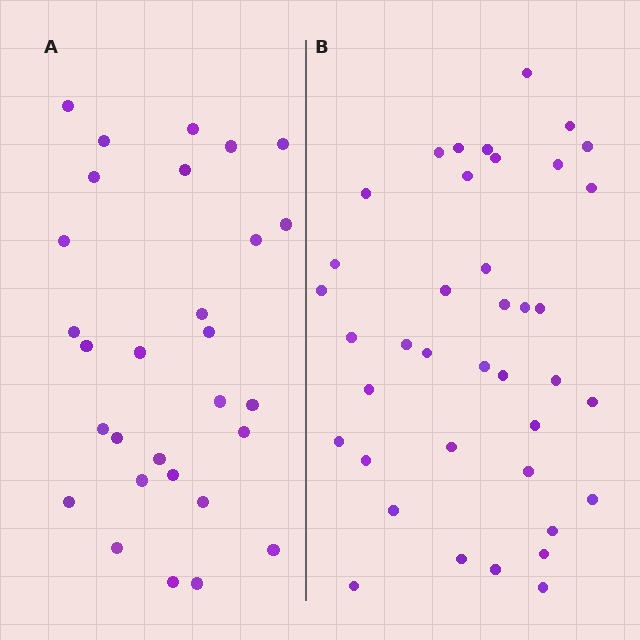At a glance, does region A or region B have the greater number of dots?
Region B (the right region) has more dots.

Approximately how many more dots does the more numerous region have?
Region B has roughly 10 or so more dots than region A.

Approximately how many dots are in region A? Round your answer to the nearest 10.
About 30 dots. (The exact count is 29, which rounds to 30.)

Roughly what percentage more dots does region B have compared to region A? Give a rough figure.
About 35% more.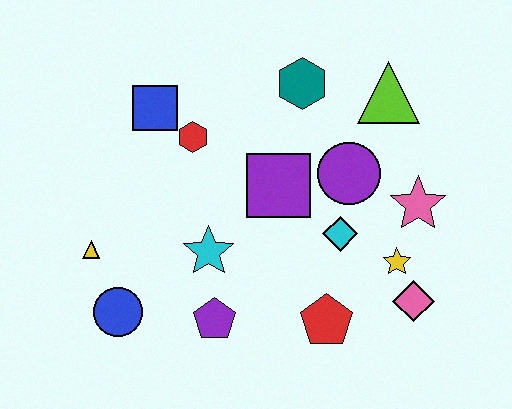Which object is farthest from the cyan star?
The lime triangle is farthest from the cyan star.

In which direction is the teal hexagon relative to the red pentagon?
The teal hexagon is above the red pentagon.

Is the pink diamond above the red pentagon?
Yes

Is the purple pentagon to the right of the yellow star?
No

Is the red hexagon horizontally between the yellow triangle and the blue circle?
No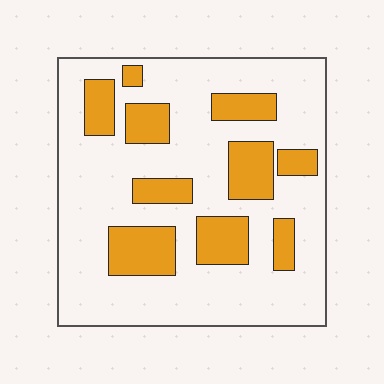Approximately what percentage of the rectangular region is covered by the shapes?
Approximately 25%.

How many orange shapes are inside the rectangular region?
10.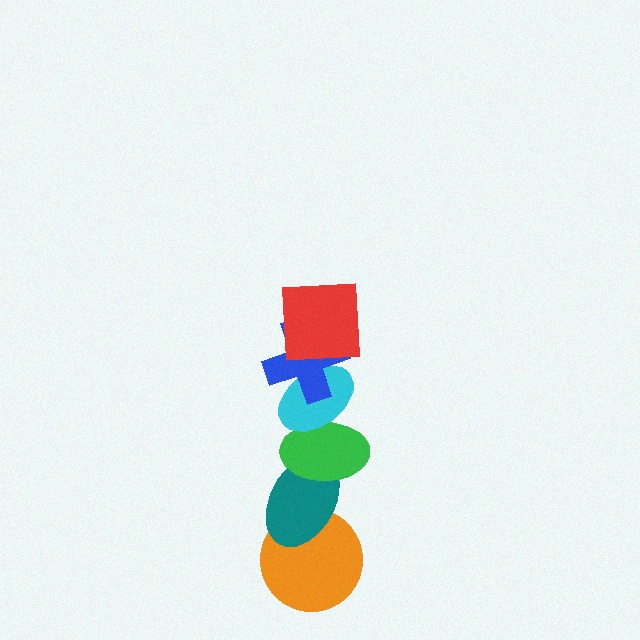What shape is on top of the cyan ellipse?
The blue cross is on top of the cyan ellipse.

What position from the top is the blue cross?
The blue cross is 2nd from the top.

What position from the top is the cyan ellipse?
The cyan ellipse is 3rd from the top.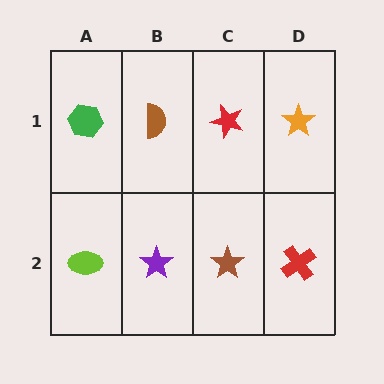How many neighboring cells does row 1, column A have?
2.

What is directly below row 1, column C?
A brown star.